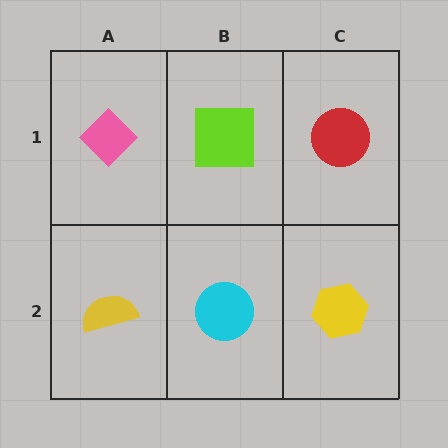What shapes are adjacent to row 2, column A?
A pink diamond (row 1, column A), a cyan circle (row 2, column B).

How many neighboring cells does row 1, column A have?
2.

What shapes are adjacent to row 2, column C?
A red circle (row 1, column C), a cyan circle (row 2, column B).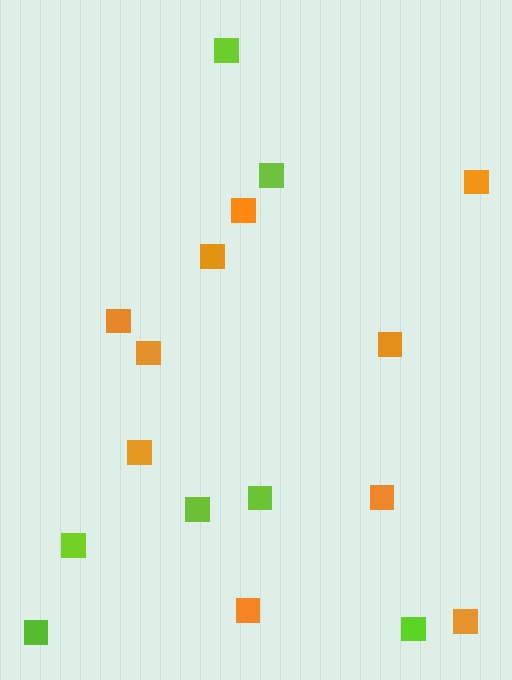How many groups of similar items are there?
There are 2 groups: one group of orange squares (10) and one group of lime squares (7).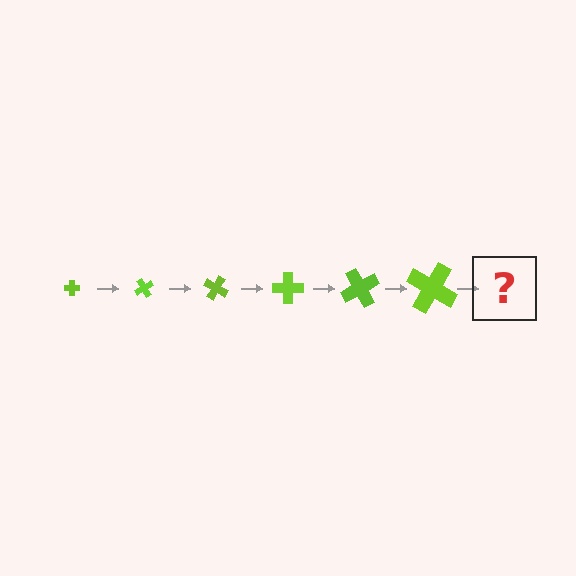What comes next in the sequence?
The next element should be a cross, larger than the previous one and rotated 360 degrees from the start.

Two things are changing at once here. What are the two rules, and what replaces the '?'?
The two rules are that the cross grows larger each step and it rotates 60 degrees each step. The '?' should be a cross, larger than the previous one and rotated 360 degrees from the start.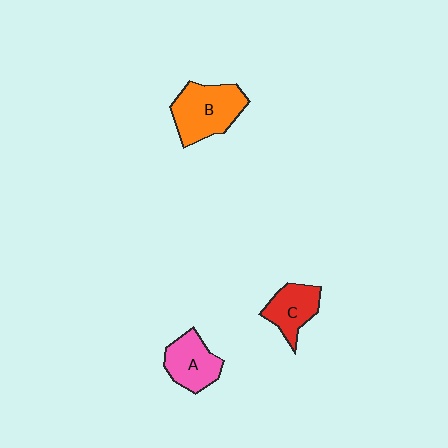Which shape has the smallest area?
Shape C (red).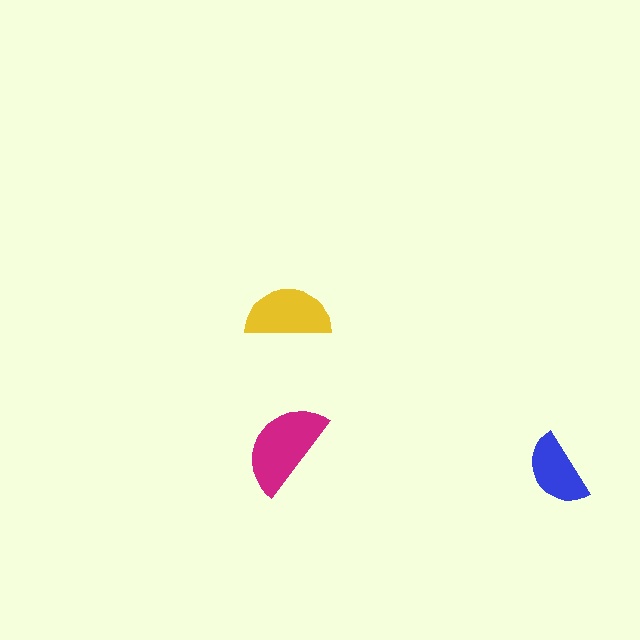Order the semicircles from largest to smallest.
the magenta one, the yellow one, the blue one.